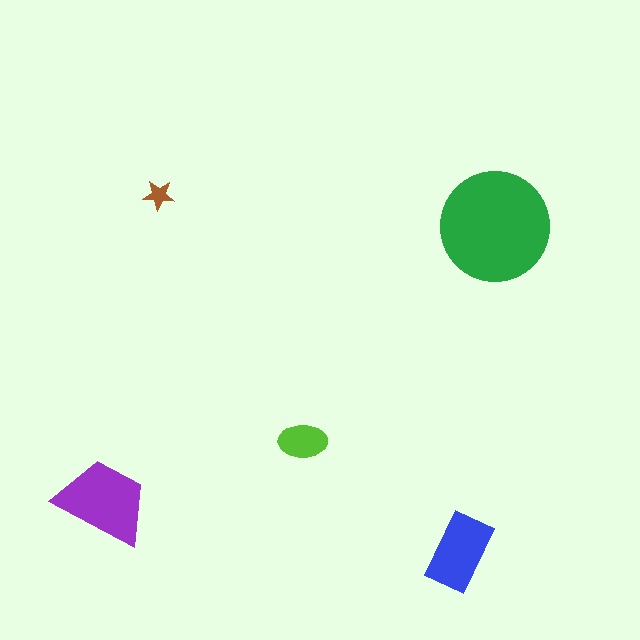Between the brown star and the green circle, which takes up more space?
The green circle.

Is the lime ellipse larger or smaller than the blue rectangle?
Smaller.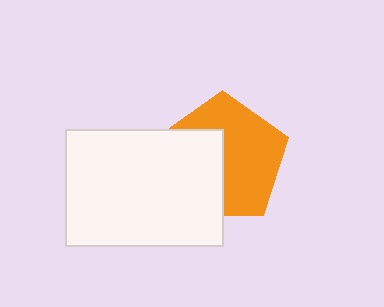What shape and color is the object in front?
The object in front is a white rectangle.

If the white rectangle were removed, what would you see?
You would see the complete orange pentagon.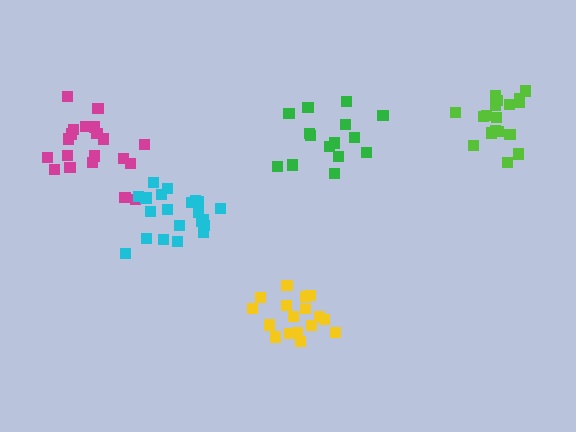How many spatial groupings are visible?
There are 5 spatial groupings.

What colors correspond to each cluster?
The clusters are colored: magenta, lime, yellow, green, cyan.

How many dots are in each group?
Group 1: 20 dots, Group 2: 18 dots, Group 3: 17 dots, Group 4: 15 dots, Group 5: 21 dots (91 total).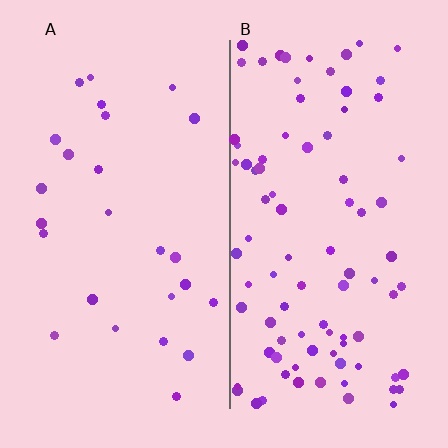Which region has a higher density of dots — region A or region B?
B (the right).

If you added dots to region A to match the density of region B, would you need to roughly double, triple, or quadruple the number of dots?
Approximately triple.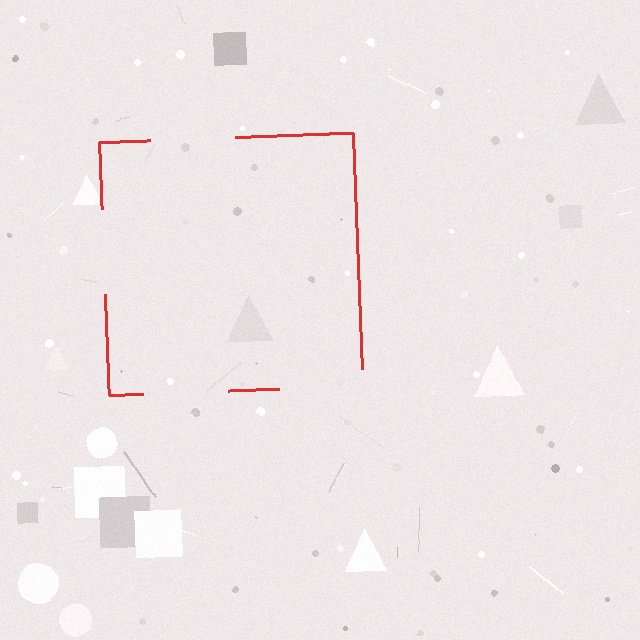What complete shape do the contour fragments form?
The contour fragments form a square.